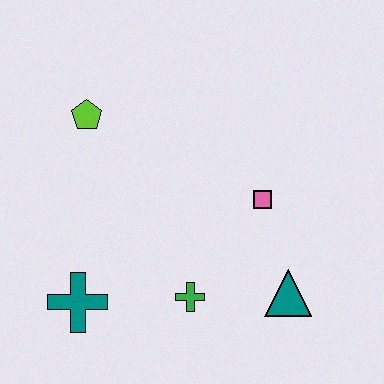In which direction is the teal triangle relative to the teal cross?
The teal triangle is to the right of the teal cross.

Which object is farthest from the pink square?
The teal cross is farthest from the pink square.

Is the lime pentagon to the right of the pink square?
No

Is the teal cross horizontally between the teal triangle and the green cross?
No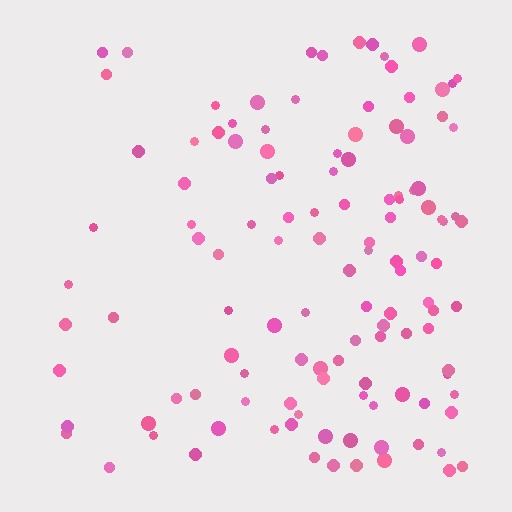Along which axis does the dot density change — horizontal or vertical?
Horizontal.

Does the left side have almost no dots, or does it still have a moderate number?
Still a moderate number, just noticeably fewer than the right.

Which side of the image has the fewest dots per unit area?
The left.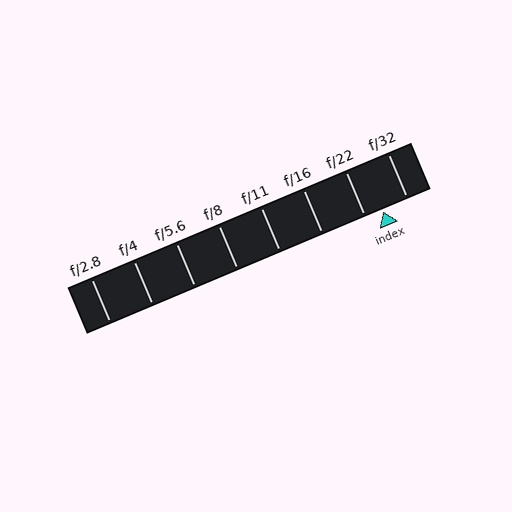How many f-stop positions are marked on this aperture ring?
There are 8 f-stop positions marked.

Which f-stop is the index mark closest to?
The index mark is closest to f/22.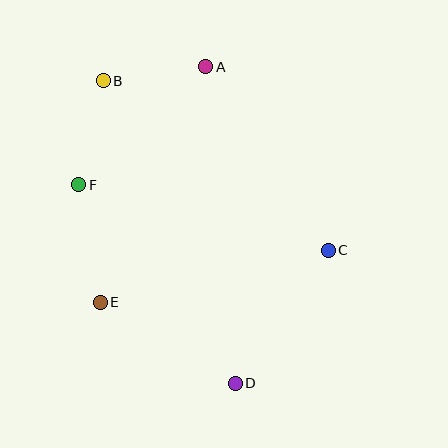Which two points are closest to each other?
Points A and B are closest to each other.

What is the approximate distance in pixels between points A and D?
The distance between A and D is approximately 318 pixels.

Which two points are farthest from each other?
Points B and D are farthest from each other.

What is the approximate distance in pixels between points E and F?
The distance between E and F is approximately 119 pixels.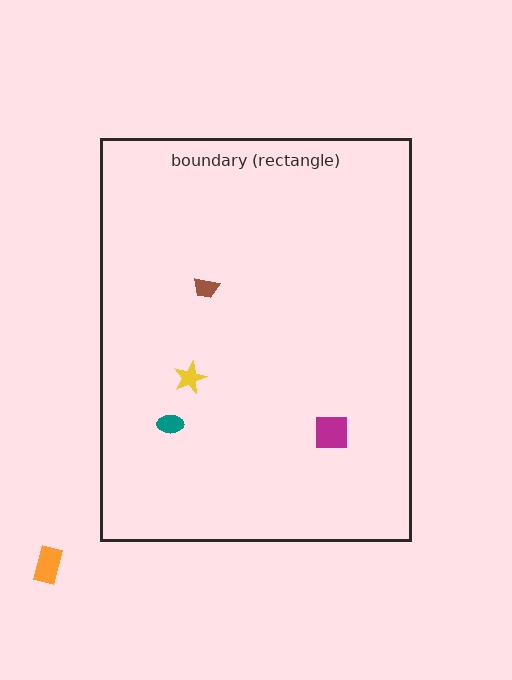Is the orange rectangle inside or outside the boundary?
Outside.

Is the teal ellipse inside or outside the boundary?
Inside.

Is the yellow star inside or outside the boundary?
Inside.